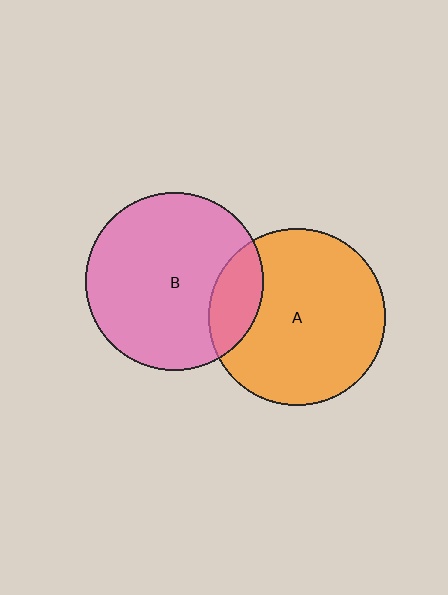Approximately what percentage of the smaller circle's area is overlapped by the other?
Approximately 15%.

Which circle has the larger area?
Circle B (pink).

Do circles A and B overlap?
Yes.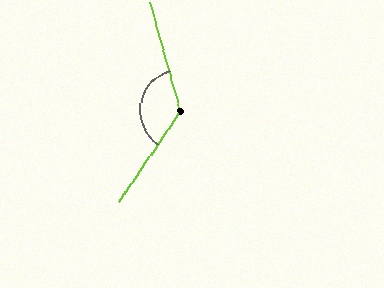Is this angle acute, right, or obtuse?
It is obtuse.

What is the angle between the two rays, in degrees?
Approximately 130 degrees.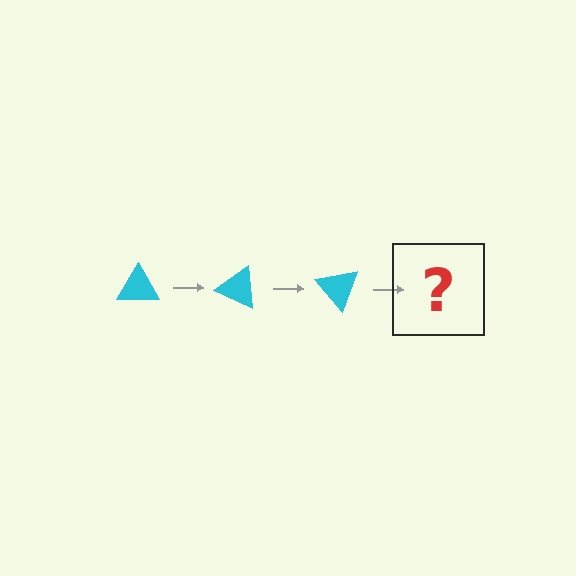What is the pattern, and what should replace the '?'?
The pattern is that the triangle rotates 25 degrees each step. The '?' should be a cyan triangle rotated 75 degrees.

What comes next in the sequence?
The next element should be a cyan triangle rotated 75 degrees.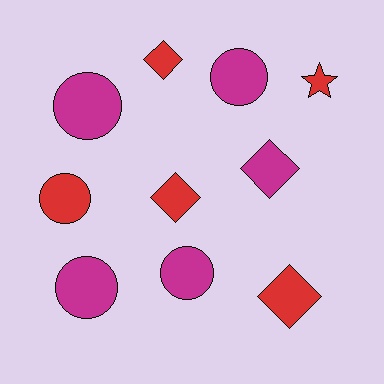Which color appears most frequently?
Magenta, with 5 objects.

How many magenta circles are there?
There are 4 magenta circles.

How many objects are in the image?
There are 10 objects.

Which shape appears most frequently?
Circle, with 5 objects.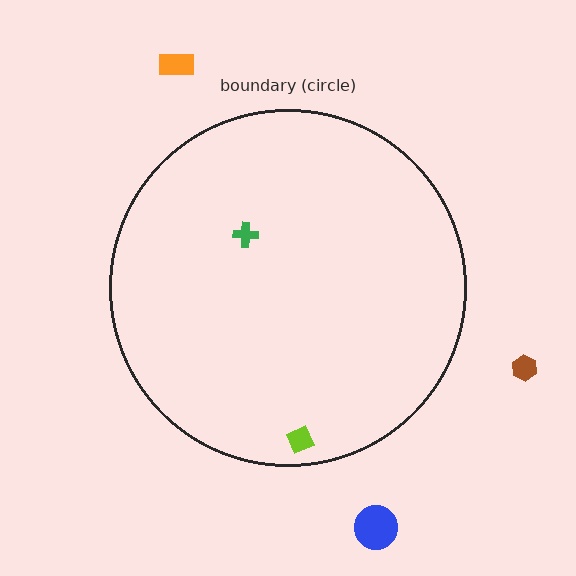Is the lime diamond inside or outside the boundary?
Inside.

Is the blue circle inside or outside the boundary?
Outside.